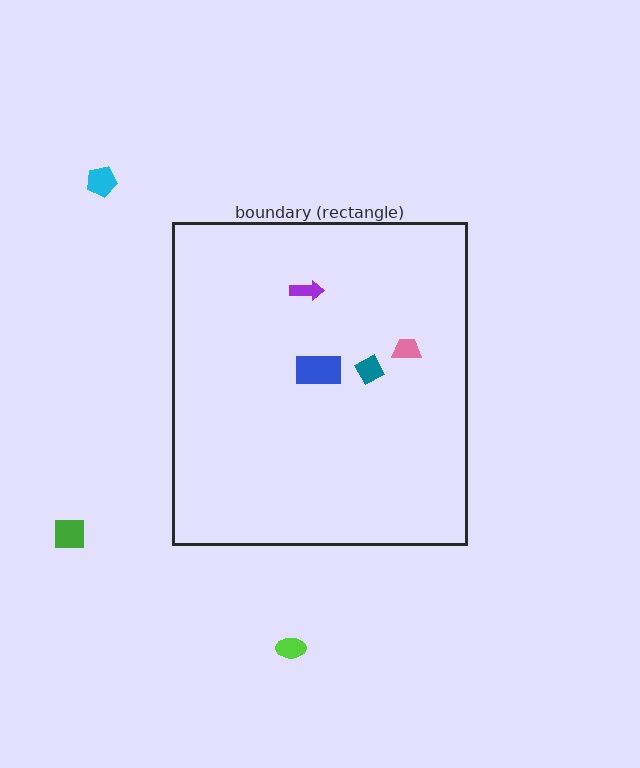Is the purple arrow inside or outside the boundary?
Inside.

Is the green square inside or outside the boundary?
Outside.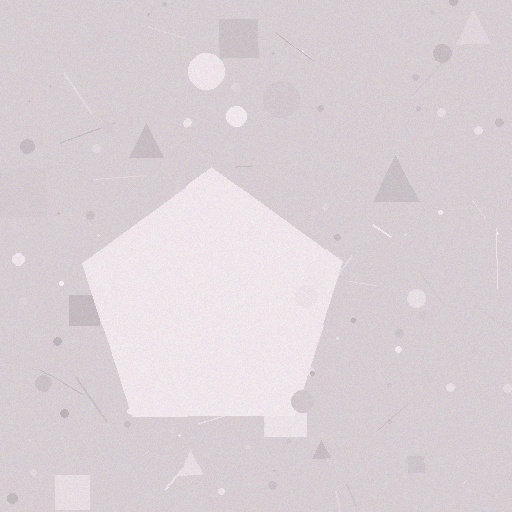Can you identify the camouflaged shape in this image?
The camouflaged shape is a pentagon.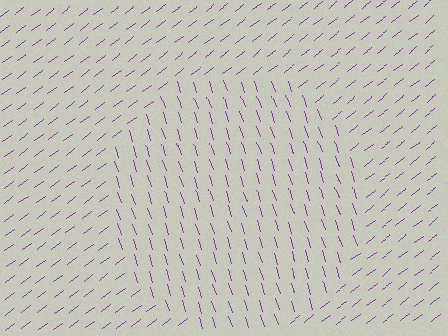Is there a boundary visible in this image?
Yes, there is a texture boundary formed by a change in line orientation.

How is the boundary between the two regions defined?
The boundary is defined purely by a change in line orientation (approximately 71 degrees difference). All lines are the same color and thickness.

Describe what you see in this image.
The image is filled with small purple line segments. A circle region in the image has lines oriented differently from the surrounding lines, creating a visible texture boundary.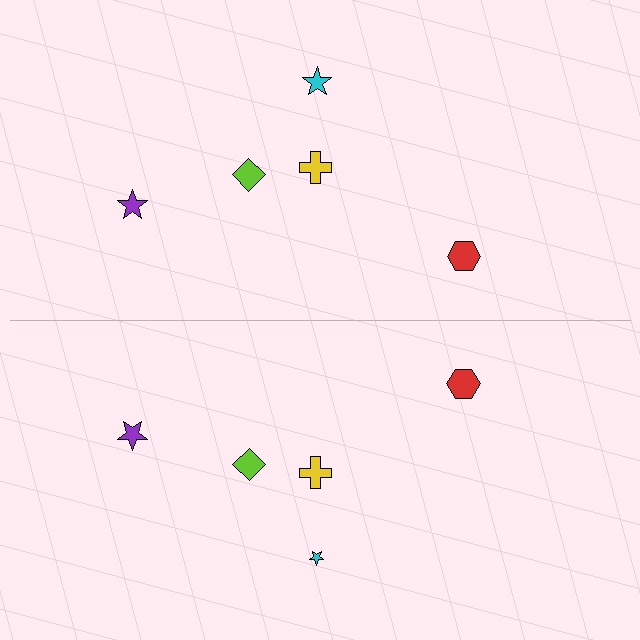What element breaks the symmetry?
The cyan star on the bottom side has a different size than its mirror counterpart.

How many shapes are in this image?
There are 10 shapes in this image.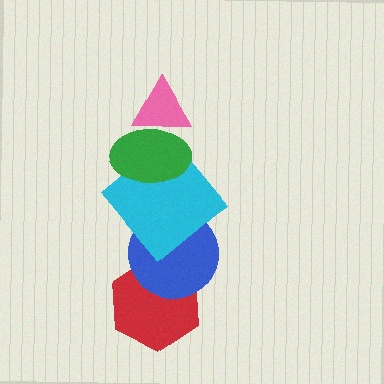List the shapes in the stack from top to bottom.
From top to bottom: the pink triangle, the green ellipse, the cyan diamond, the blue circle, the red hexagon.